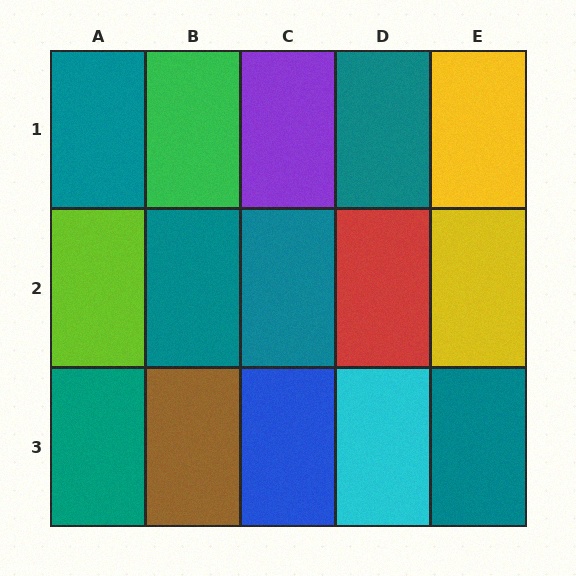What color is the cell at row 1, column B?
Green.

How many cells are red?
1 cell is red.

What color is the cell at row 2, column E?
Yellow.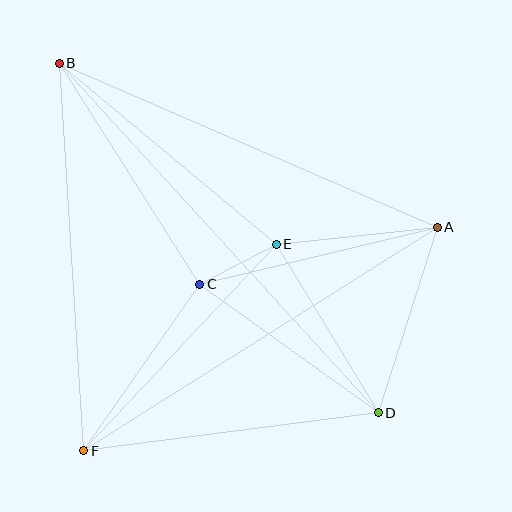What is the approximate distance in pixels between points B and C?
The distance between B and C is approximately 262 pixels.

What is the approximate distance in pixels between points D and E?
The distance between D and E is approximately 197 pixels.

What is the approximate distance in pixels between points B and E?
The distance between B and E is approximately 283 pixels.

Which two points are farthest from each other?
Points B and D are farthest from each other.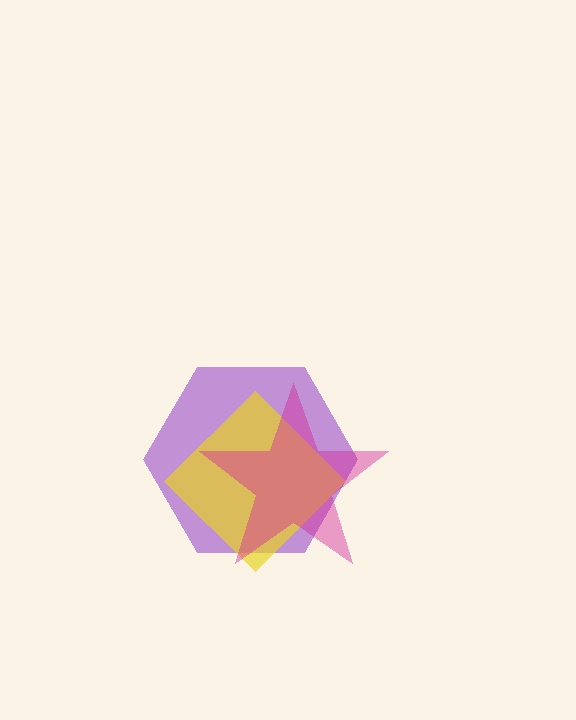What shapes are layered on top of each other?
The layered shapes are: a purple hexagon, a yellow diamond, a magenta star.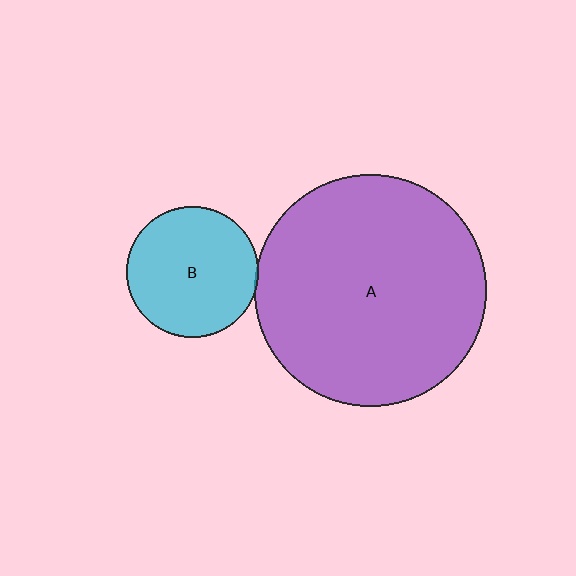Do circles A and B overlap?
Yes.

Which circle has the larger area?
Circle A (purple).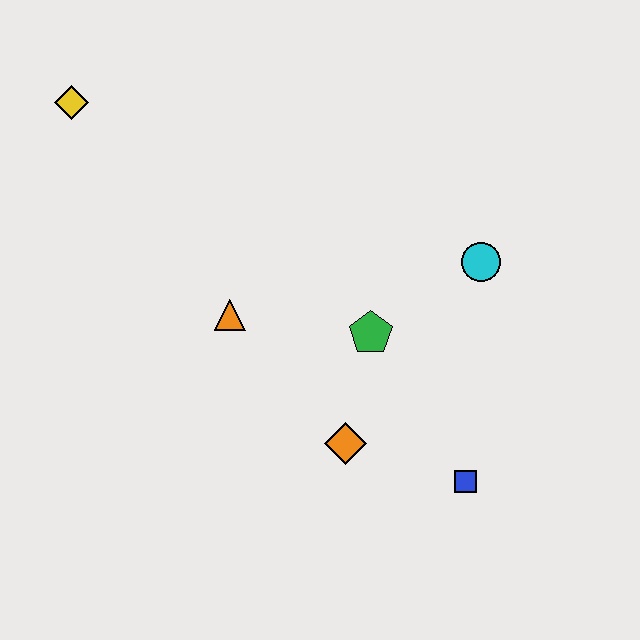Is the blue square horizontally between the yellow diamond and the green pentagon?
No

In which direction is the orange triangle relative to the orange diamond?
The orange triangle is above the orange diamond.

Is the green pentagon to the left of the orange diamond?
No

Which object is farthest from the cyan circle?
The yellow diamond is farthest from the cyan circle.